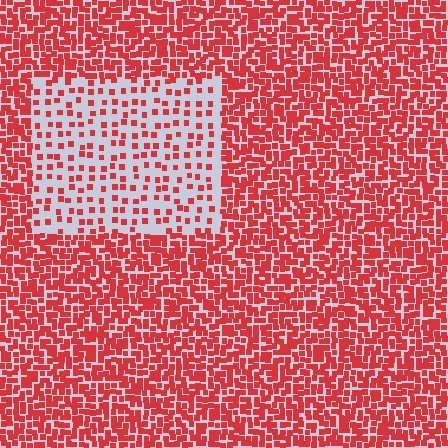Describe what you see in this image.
The image contains small red elements arranged at two different densities. A rectangle-shaped region is visible where the elements are less densely packed than the surrounding area.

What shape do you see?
I see a rectangle.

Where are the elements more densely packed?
The elements are more densely packed outside the rectangle boundary.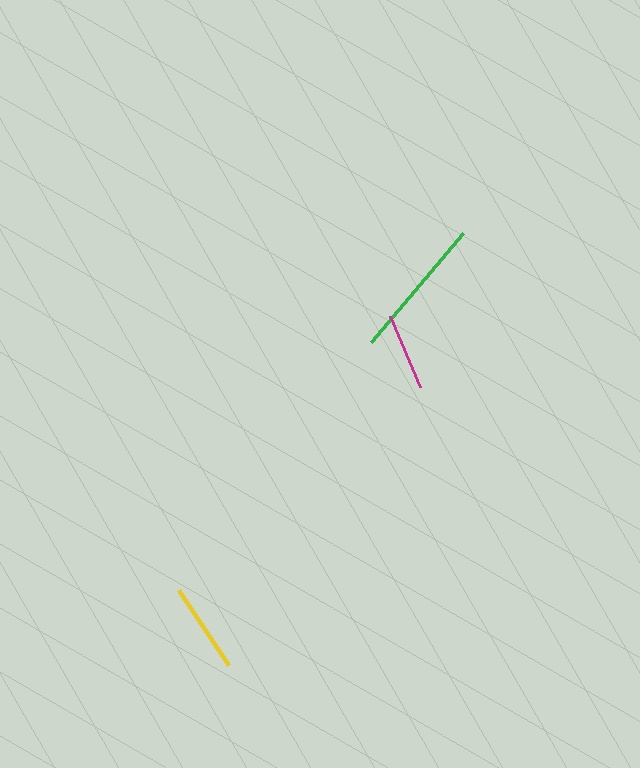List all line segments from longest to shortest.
From longest to shortest: green, yellow, magenta.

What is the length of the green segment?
The green segment is approximately 143 pixels long.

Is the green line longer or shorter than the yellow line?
The green line is longer than the yellow line.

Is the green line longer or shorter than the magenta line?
The green line is longer than the magenta line.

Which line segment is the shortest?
The magenta line is the shortest at approximately 77 pixels.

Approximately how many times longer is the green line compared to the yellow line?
The green line is approximately 1.6 times the length of the yellow line.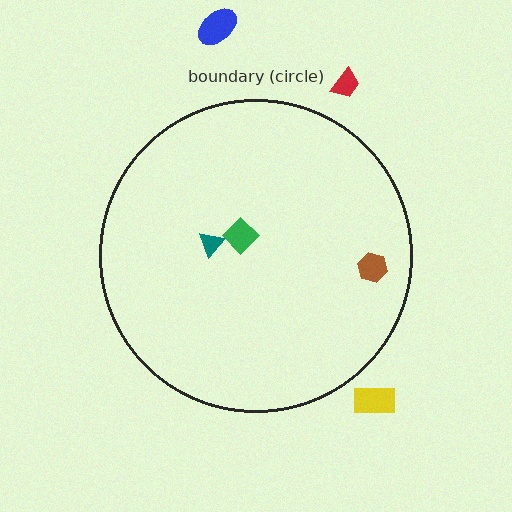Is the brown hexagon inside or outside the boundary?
Inside.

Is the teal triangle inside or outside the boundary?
Inside.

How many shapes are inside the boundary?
3 inside, 3 outside.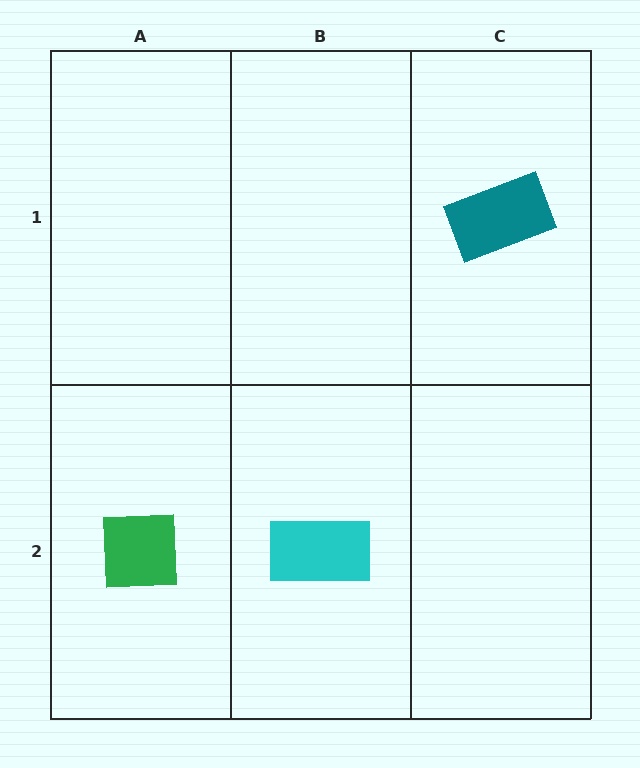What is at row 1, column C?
A teal rectangle.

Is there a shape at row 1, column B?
No, that cell is empty.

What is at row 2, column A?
A green square.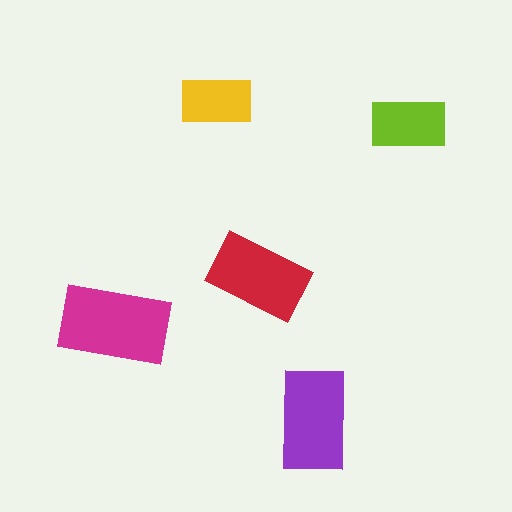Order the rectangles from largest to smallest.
the magenta one, the purple one, the red one, the lime one, the yellow one.